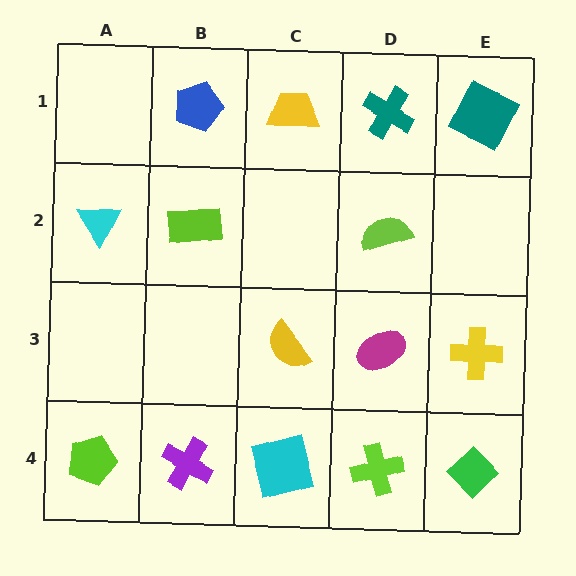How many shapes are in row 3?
3 shapes.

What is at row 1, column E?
A teal square.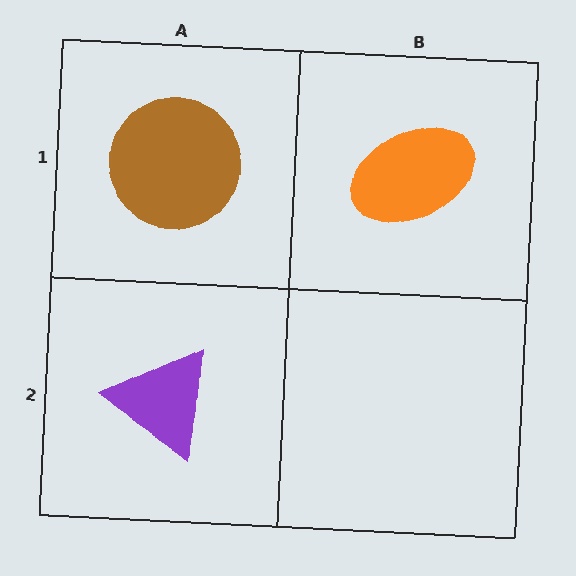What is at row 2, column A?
A purple triangle.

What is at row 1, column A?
A brown circle.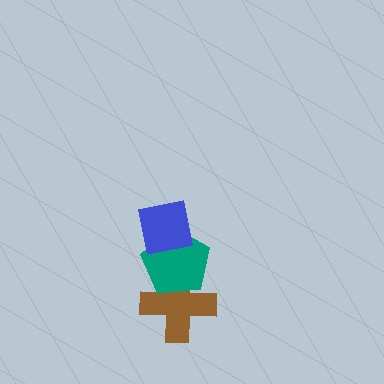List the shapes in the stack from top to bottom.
From top to bottom: the blue square, the teal pentagon, the brown cross.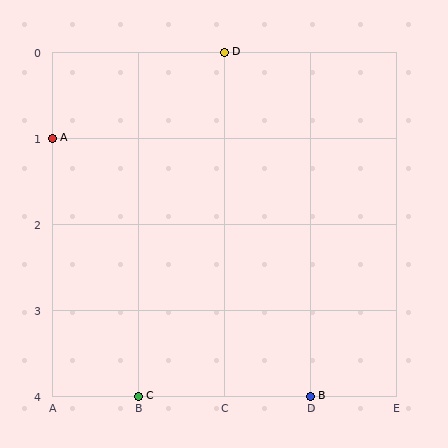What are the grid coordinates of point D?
Point D is at grid coordinates (C, 0).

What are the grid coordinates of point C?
Point C is at grid coordinates (B, 4).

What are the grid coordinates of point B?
Point B is at grid coordinates (D, 4).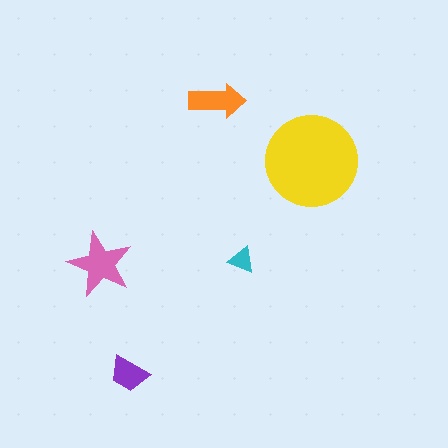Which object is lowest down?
The purple trapezoid is bottommost.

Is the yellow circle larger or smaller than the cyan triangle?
Larger.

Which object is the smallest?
The cyan triangle.